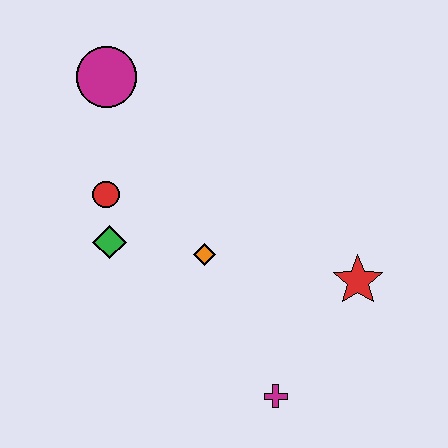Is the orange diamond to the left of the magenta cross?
Yes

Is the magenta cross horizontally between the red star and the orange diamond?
Yes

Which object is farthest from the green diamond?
The red star is farthest from the green diamond.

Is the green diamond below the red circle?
Yes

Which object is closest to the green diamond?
The red circle is closest to the green diamond.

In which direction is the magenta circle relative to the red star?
The magenta circle is to the left of the red star.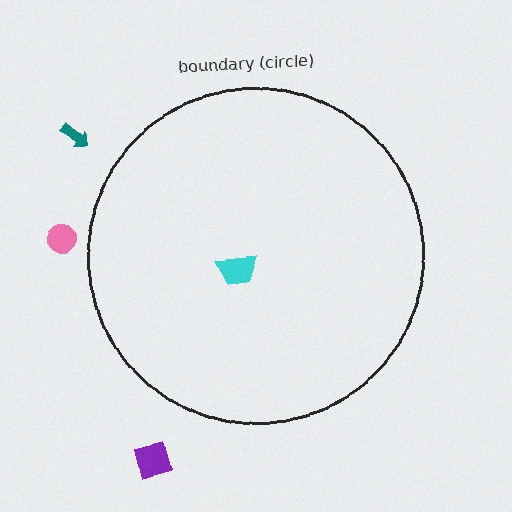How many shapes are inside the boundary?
1 inside, 3 outside.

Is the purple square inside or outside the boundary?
Outside.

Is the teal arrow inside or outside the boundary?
Outside.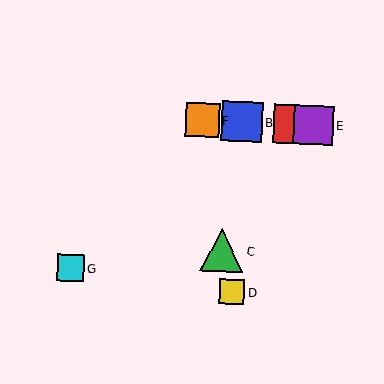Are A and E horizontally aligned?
Yes, both are at y≈124.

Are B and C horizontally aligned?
No, B is at y≈122 and C is at y≈250.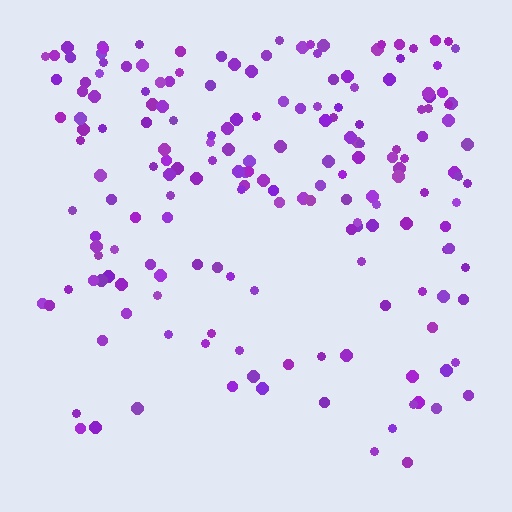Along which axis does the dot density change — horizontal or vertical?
Vertical.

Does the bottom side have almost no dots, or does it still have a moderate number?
Still a moderate number, just noticeably fewer than the top.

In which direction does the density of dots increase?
From bottom to top, with the top side densest.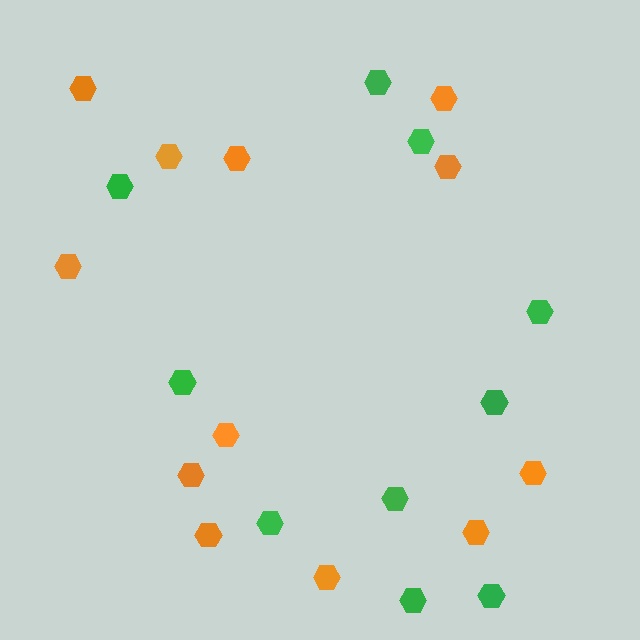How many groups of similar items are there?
There are 2 groups: one group of orange hexagons (12) and one group of green hexagons (10).